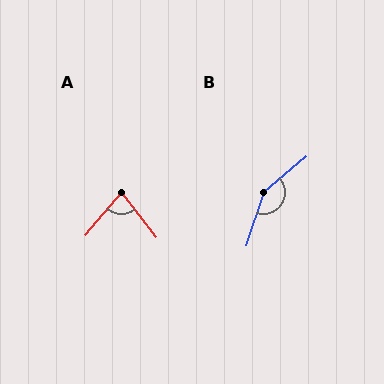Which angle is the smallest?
A, at approximately 78 degrees.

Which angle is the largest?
B, at approximately 149 degrees.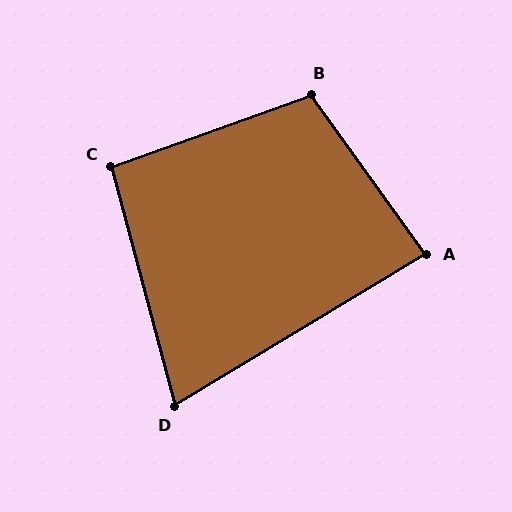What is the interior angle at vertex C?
Approximately 95 degrees (approximately right).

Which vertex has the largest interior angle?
B, at approximately 106 degrees.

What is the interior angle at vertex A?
Approximately 85 degrees (approximately right).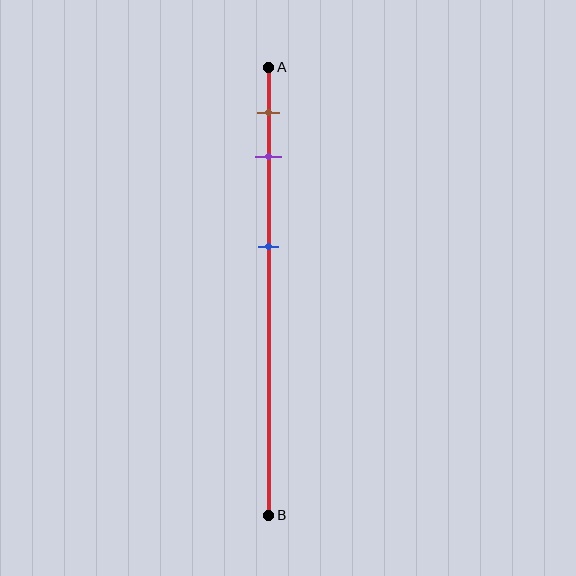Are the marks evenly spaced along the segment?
No, the marks are not evenly spaced.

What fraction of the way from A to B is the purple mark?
The purple mark is approximately 20% (0.2) of the way from A to B.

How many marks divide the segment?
There are 3 marks dividing the segment.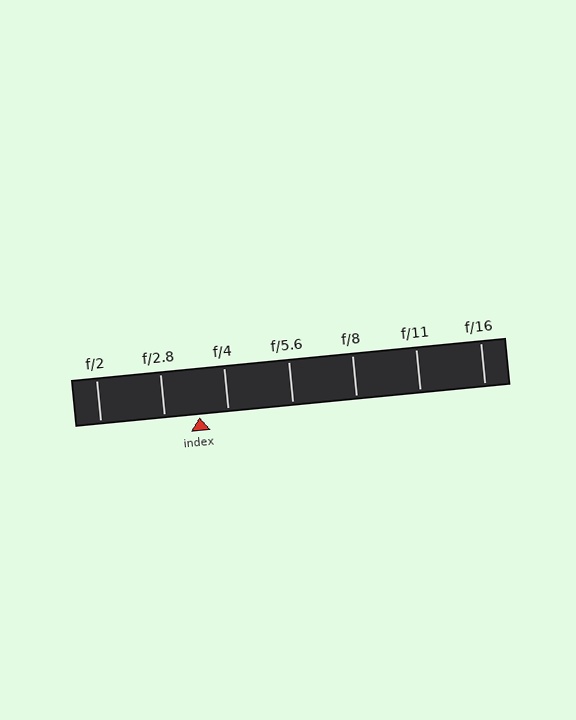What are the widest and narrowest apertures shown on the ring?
The widest aperture shown is f/2 and the narrowest is f/16.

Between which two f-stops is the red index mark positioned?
The index mark is between f/2.8 and f/4.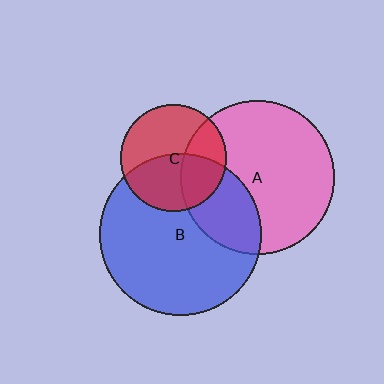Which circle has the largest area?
Circle B (blue).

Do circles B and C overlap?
Yes.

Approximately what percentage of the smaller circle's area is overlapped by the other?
Approximately 50%.